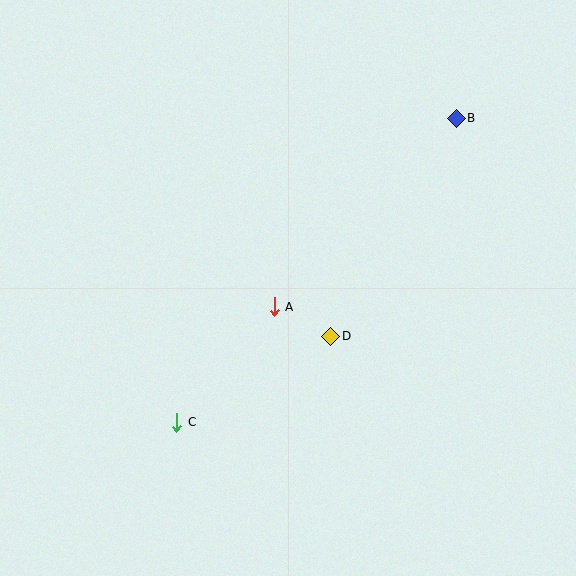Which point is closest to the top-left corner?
Point A is closest to the top-left corner.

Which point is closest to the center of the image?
Point A at (274, 307) is closest to the center.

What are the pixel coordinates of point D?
Point D is at (331, 337).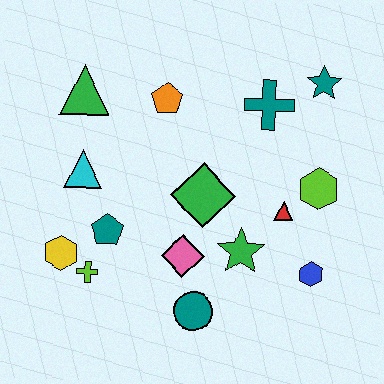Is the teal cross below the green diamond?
No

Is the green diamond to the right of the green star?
No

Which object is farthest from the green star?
The green triangle is farthest from the green star.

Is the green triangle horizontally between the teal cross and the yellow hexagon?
Yes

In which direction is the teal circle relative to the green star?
The teal circle is below the green star.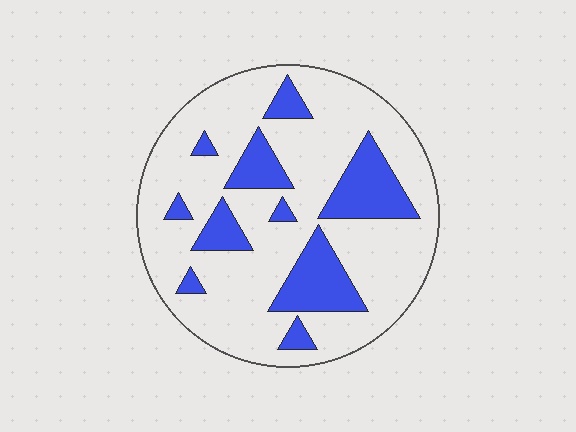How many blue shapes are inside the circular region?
10.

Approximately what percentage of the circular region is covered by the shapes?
Approximately 25%.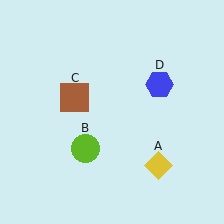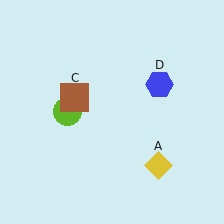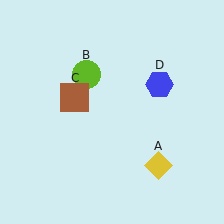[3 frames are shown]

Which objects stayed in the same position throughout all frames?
Yellow diamond (object A) and brown square (object C) and blue hexagon (object D) remained stationary.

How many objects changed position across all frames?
1 object changed position: lime circle (object B).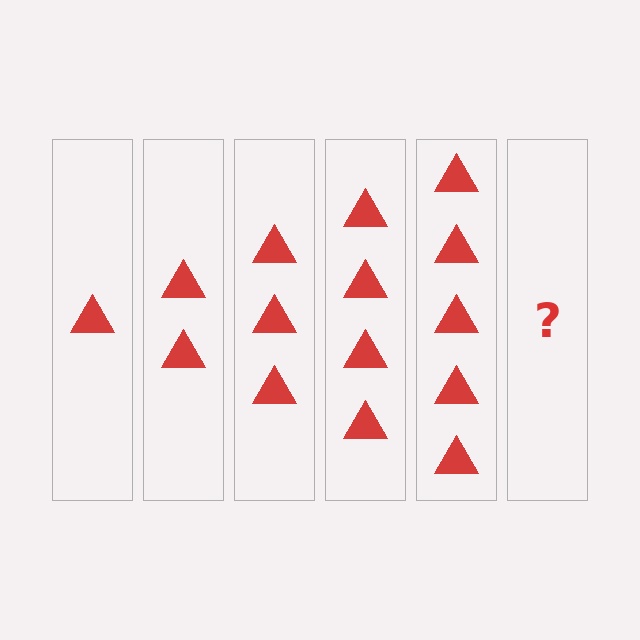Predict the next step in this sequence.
The next step is 6 triangles.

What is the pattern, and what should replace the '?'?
The pattern is that each step adds one more triangle. The '?' should be 6 triangles.